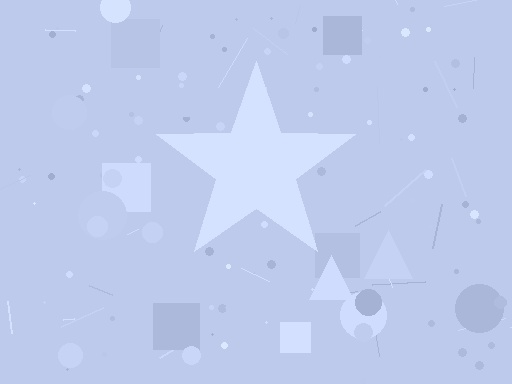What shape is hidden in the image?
A star is hidden in the image.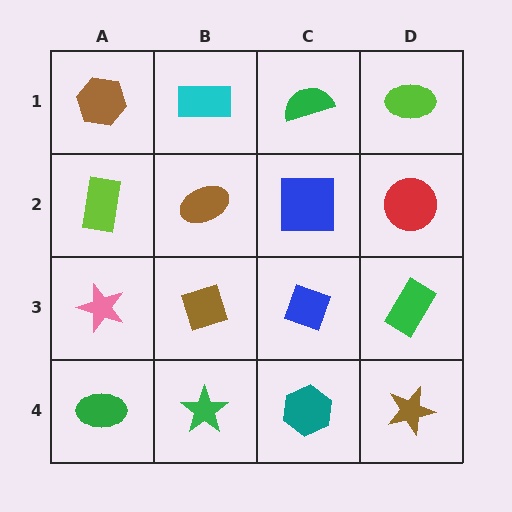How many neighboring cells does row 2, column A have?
3.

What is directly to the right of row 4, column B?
A teal hexagon.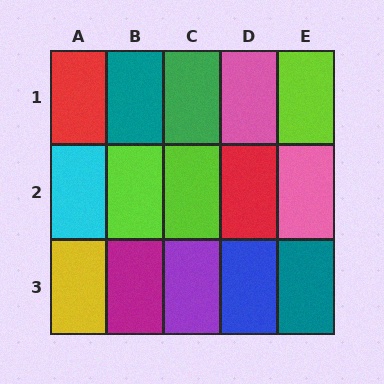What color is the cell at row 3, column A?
Yellow.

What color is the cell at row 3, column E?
Teal.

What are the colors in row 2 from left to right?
Cyan, lime, lime, red, pink.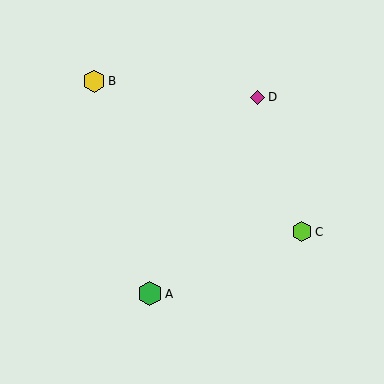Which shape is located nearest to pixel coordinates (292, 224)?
The lime hexagon (labeled C) at (302, 232) is nearest to that location.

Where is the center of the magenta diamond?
The center of the magenta diamond is at (258, 97).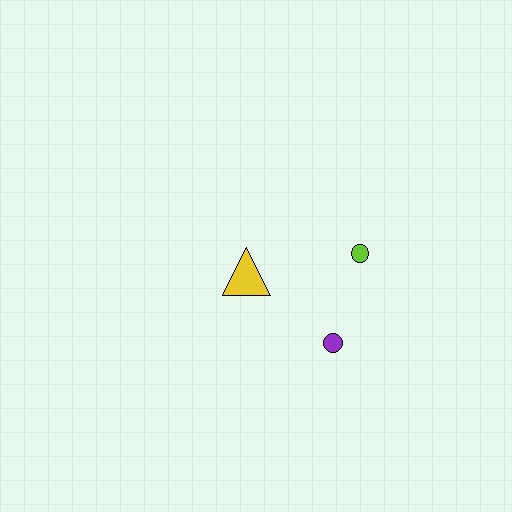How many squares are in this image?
There are no squares.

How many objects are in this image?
There are 3 objects.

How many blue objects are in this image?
There are no blue objects.